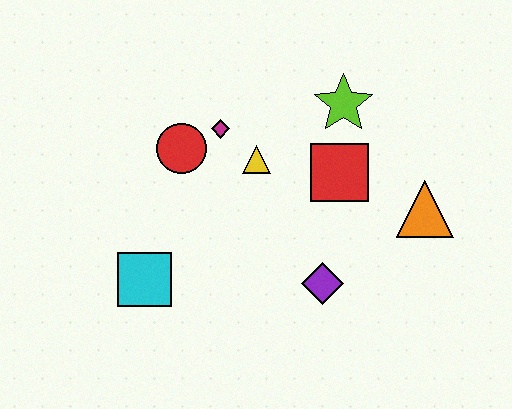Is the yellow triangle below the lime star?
Yes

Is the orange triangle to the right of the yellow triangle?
Yes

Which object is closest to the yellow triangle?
The magenta diamond is closest to the yellow triangle.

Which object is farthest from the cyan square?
The orange triangle is farthest from the cyan square.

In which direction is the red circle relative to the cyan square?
The red circle is above the cyan square.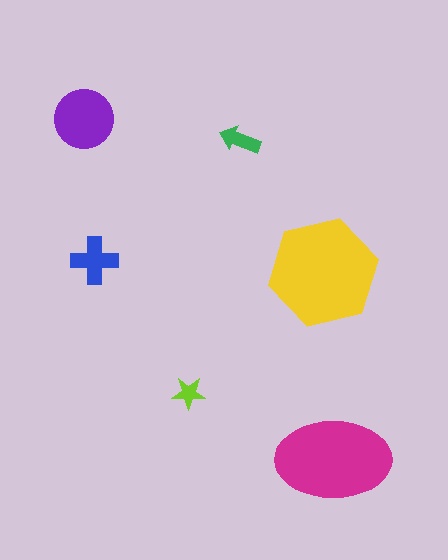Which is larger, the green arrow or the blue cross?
The blue cross.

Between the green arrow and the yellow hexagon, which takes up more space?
The yellow hexagon.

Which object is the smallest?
The lime star.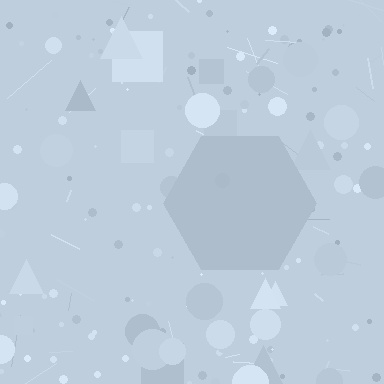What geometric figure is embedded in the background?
A hexagon is embedded in the background.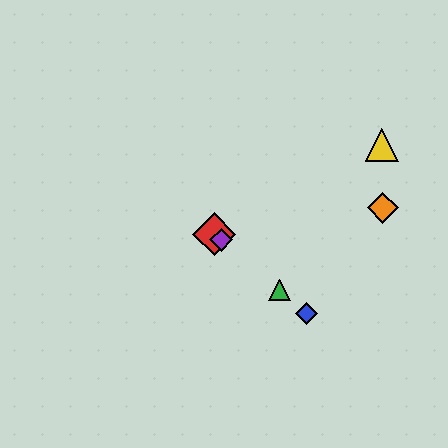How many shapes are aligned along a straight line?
4 shapes (the red diamond, the blue diamond, the green triangle, the purple diamond) are aligned along a straight line.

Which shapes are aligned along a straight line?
The red diamond, the blue diamond, the green triangle, the purple diamond are aligned along a straight line.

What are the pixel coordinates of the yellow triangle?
The yellow triangle is at (382, 145).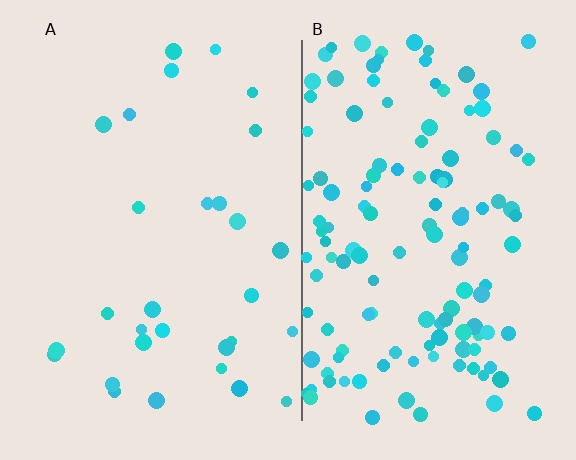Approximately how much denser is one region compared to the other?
Approximately 4.3× — region B over region A.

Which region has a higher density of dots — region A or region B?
B (the right).